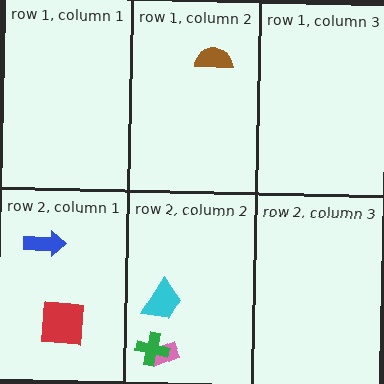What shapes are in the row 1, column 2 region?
The brown semicircle.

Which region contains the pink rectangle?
The row 2, column 2 region.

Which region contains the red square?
The row 2, column 1 region.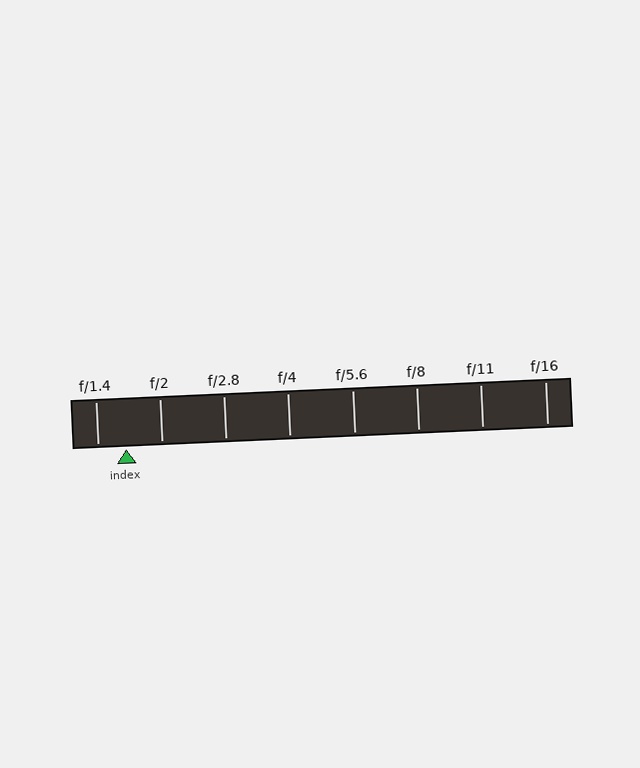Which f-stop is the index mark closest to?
The index mark is closest to f/1.4.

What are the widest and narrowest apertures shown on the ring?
The widest aperture shown is f/1.4 and the narrowest is f/16.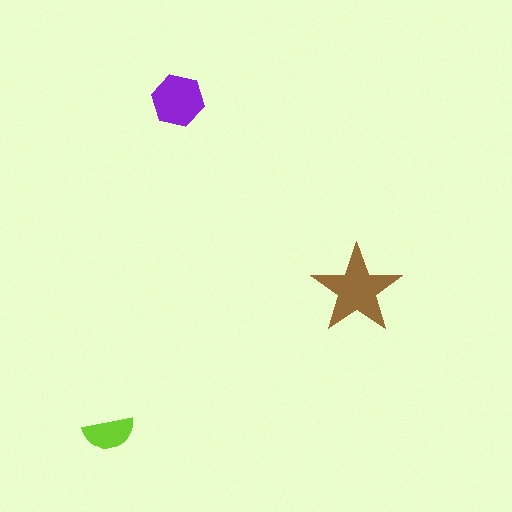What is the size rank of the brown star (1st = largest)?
1st.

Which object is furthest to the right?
The brown star is rightmost.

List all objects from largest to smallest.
The brown star, the purple hexagon, the lime semicircle.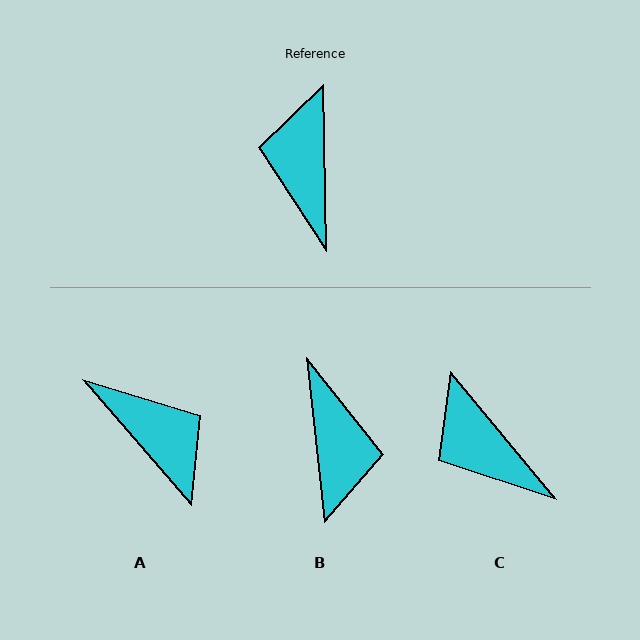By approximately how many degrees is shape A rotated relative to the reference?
Approximately 140 degrees clockwise.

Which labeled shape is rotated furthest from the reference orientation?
B, about 175 degrees away.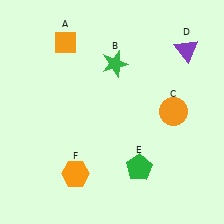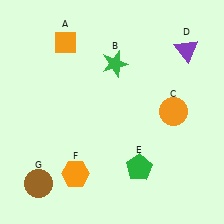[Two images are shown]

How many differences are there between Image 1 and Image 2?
There is 1 difference between the two images.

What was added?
A brown circle (G) was added in Image 2.